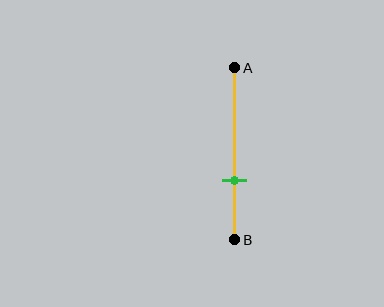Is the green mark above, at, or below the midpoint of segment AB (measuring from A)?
The green mark is below the midpoint of segment AB.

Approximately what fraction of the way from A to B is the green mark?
The green mark is approximately 65% of the way from A to B.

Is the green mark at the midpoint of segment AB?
No, the mark is at about 65% from A, not at the 50% midpoint.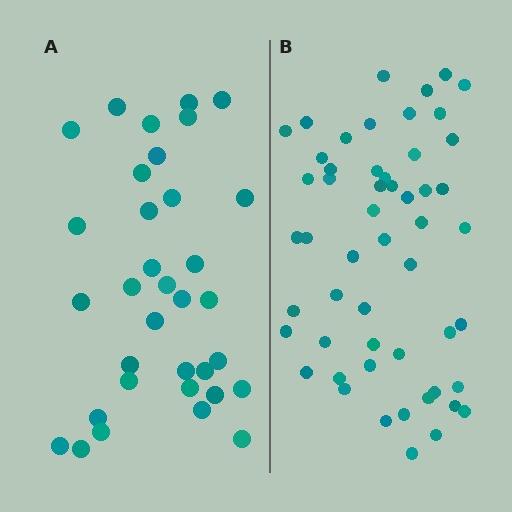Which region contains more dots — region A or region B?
Region B (the right region) has more dots.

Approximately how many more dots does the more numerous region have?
Region B has approximately 20 more dots than region A.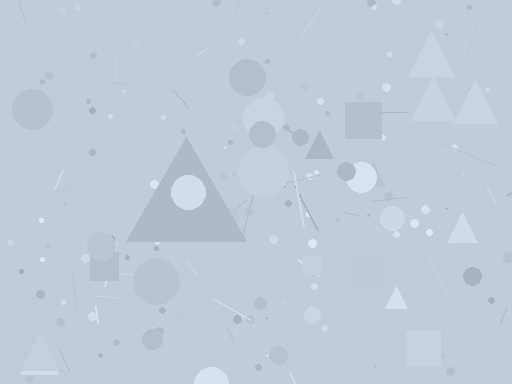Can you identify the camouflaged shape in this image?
The camouflaged shape is a triangle.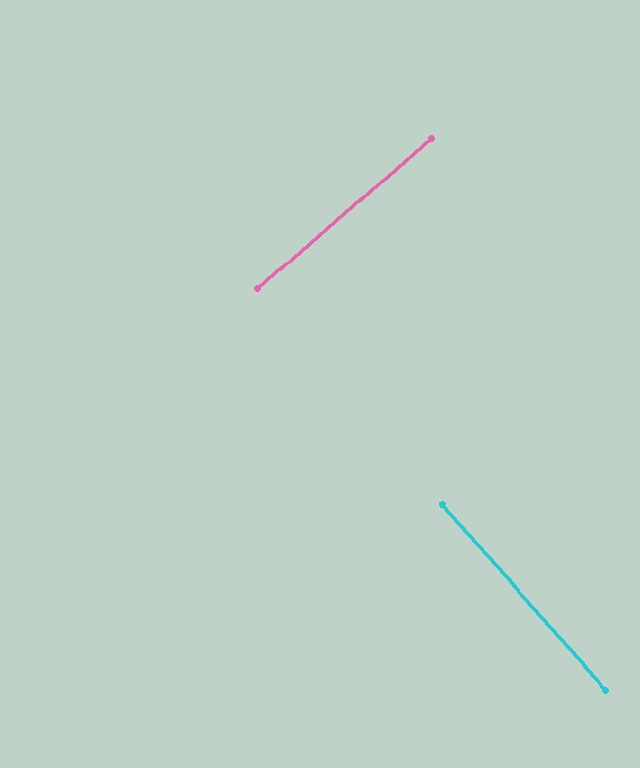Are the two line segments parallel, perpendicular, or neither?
Perpendicular — they meet at approximately 89°.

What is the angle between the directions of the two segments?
Approximately 89 degrees.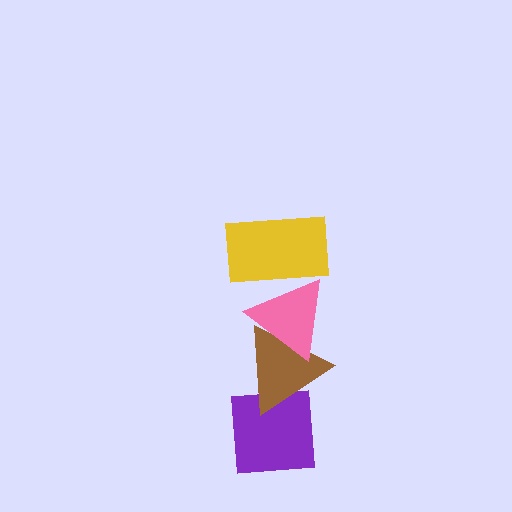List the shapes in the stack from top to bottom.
From top to bottom: the yellow rectangle, the pink triangle, the brown triangle, the purple square.